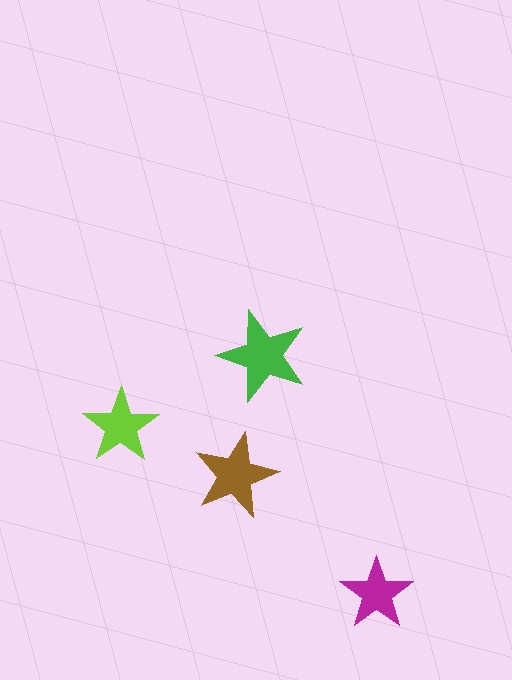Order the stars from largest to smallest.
the green one, the brown one, the lime one, the magenta one.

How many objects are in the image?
There are 4 objects in the image.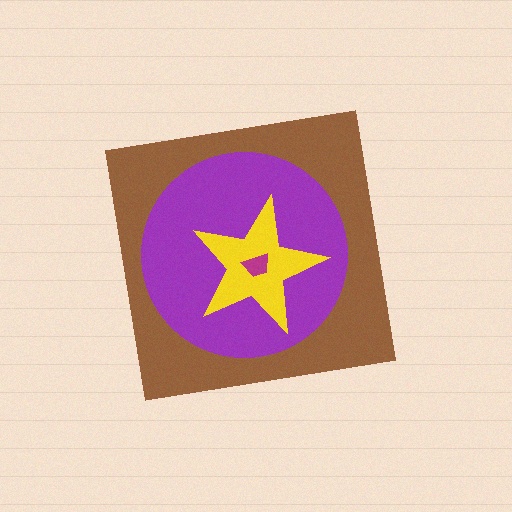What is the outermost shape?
The brown square.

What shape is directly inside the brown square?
The purple circle.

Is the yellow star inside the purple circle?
Yes.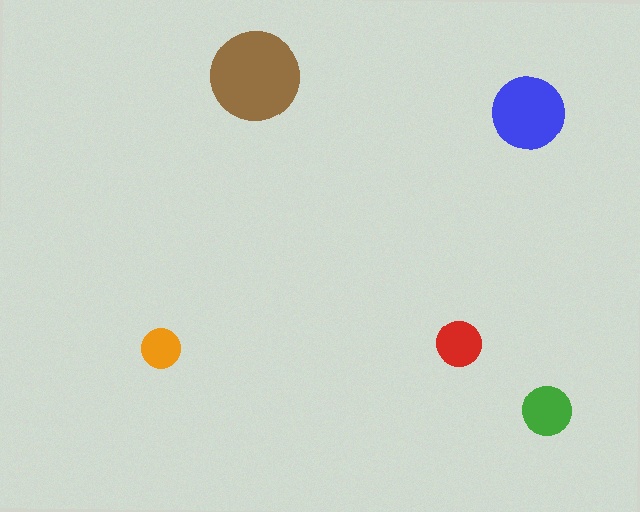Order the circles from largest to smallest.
the brown one, the blue one, the green one, the red one, the orange one.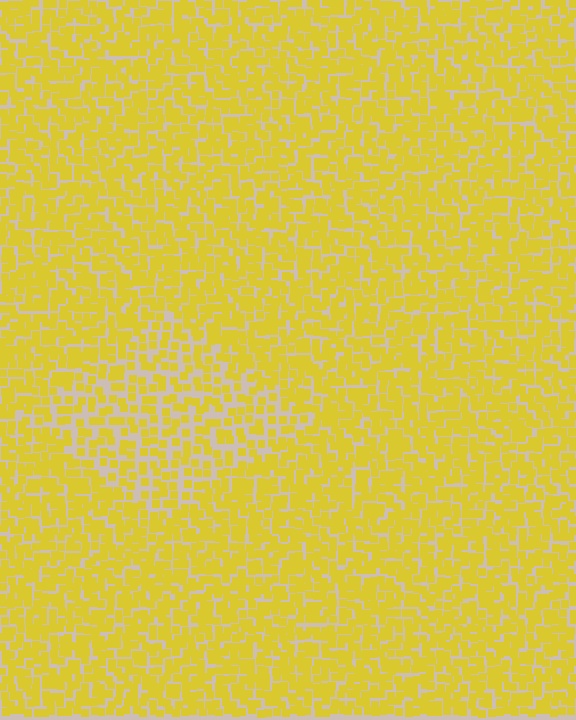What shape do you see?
I see a diamond.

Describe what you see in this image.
The image contains small yellow elements arranged at two different densities. A diamond-shaped region is visible where the elements are less densely packed than the surrounding area.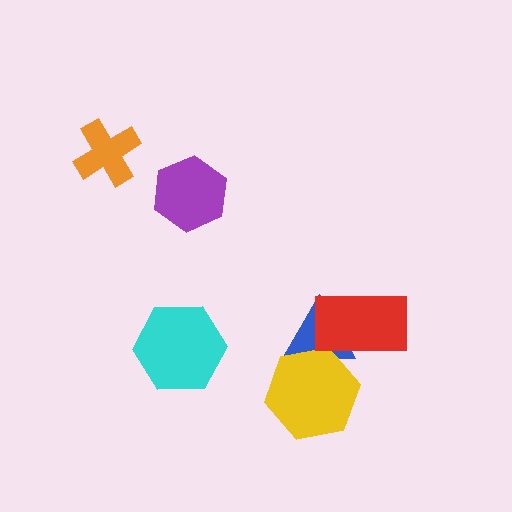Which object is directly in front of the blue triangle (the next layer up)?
The yellow hexagon is directly in front of the blue triangle.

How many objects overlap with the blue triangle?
2 objects overlap with the blue triangle.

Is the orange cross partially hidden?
No, no other shape covers it.